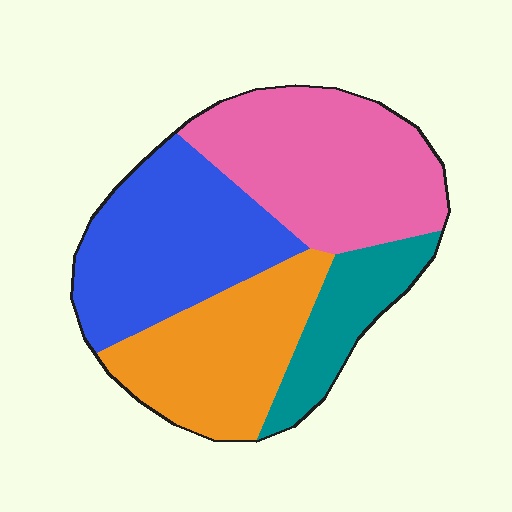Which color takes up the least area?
Teal, at roughly 15%.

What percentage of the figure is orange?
Orange takes up less than a quarter of the figure.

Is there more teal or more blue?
Blue.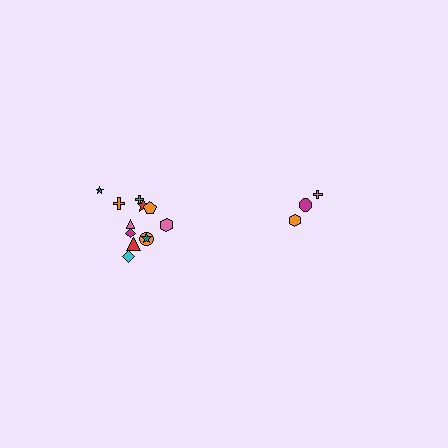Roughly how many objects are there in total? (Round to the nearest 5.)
Roughly 15 objects in total.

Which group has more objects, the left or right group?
The left group.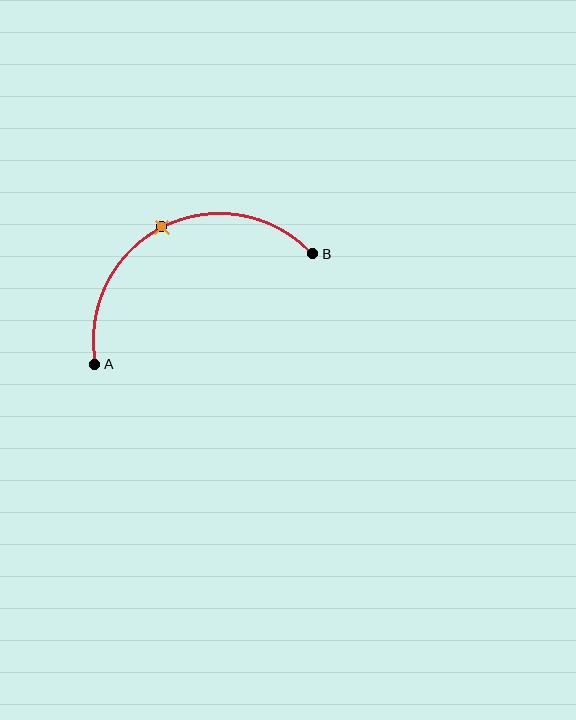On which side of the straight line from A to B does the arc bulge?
The arc bulges above the straight line connecting A and B.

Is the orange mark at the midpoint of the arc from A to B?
Yes. The orange mark lies on the arc at equal arc-length from both A and B — it is the arc midpoint.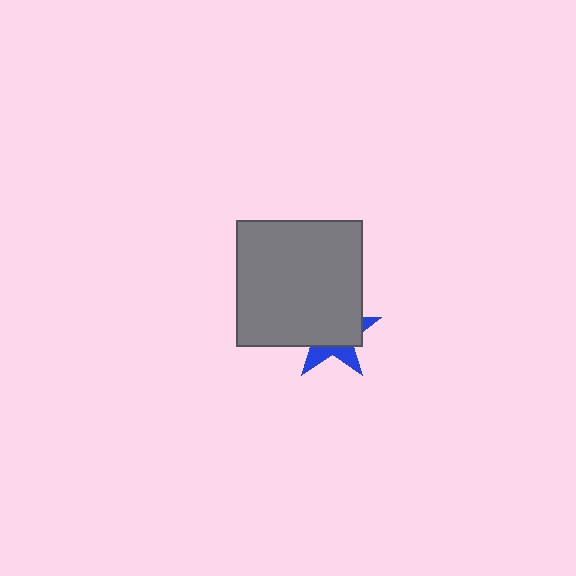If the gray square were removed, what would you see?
You would see the complete blue star.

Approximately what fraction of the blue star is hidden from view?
Roughly 69% of the blue star is hidden behind the gray square.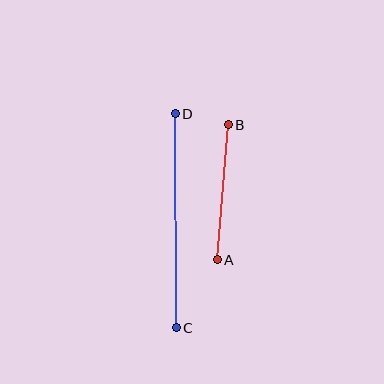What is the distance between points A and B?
The distance is approximately 135 pixels.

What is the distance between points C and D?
The distance is approximately 214 pixels.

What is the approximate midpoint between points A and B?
The midpoint is at approximately (223, 192) pixels.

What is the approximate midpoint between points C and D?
The midpoint is at approximately (176, 221) pixels.